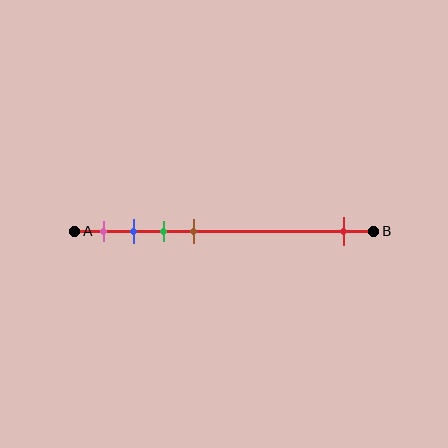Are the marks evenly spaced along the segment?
No, the marks are not evenly spaced.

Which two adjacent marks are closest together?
The blue and green marks are the closest adjacent pair.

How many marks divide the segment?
There are 5 marks dividing the segment.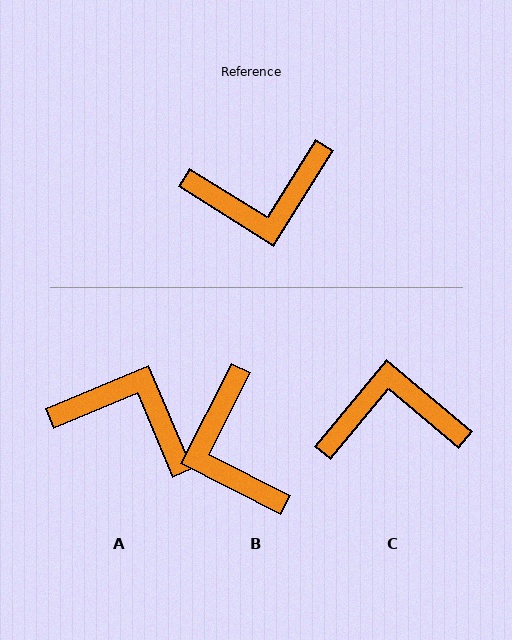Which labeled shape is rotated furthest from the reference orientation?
C, about 172 degrees away.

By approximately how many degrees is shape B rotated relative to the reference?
Approximately 85 degrees clockwise.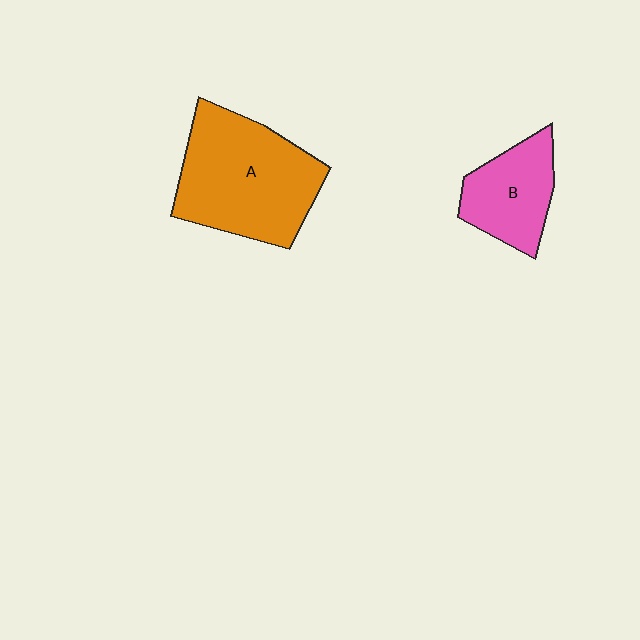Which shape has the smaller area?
Shape B (pink).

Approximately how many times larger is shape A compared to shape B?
Approximately 1.9 times.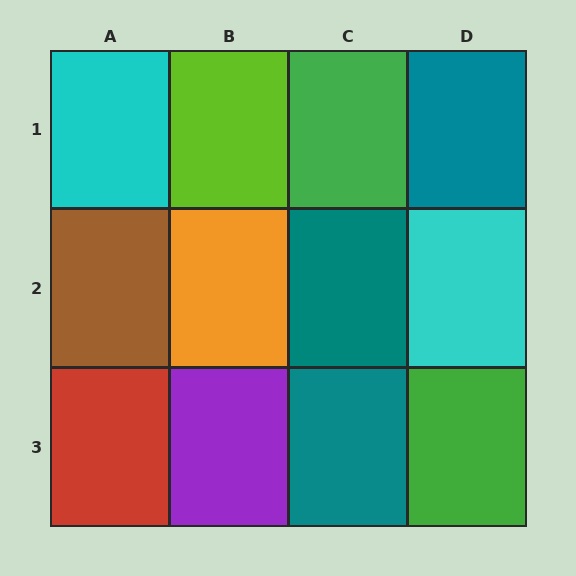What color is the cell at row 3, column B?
Purple.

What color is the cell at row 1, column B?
Lime.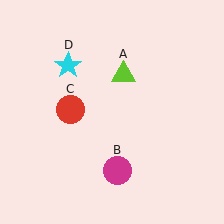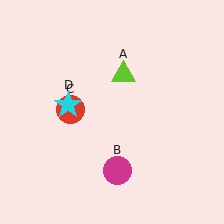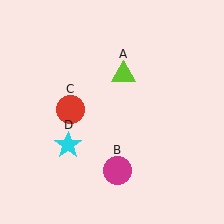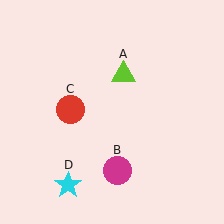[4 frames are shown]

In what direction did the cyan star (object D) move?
The cyan star (object D) moved down.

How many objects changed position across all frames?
1 object changed position: cyan star (object D).